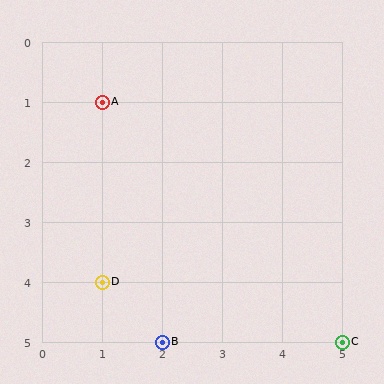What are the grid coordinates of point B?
Point B is at grid coordinates (2, 5).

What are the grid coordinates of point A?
Point A is at grid coordinates (1, 1).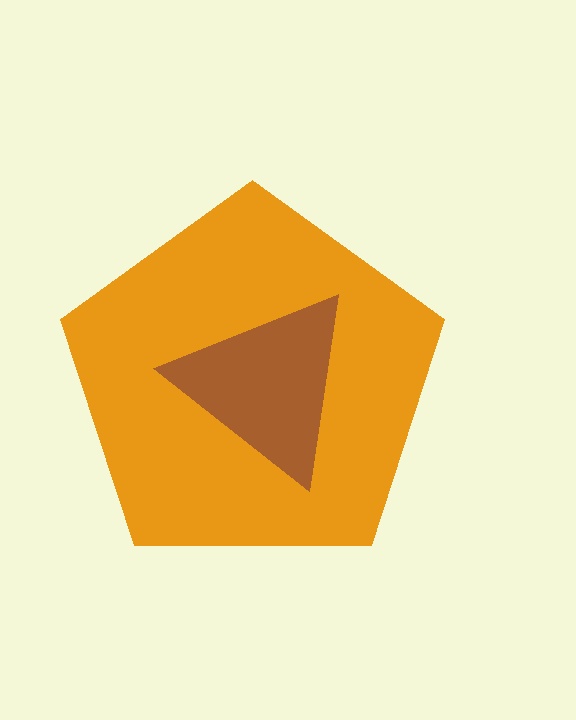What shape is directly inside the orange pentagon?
The brown triangle.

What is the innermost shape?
The brown triangle.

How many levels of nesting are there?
2.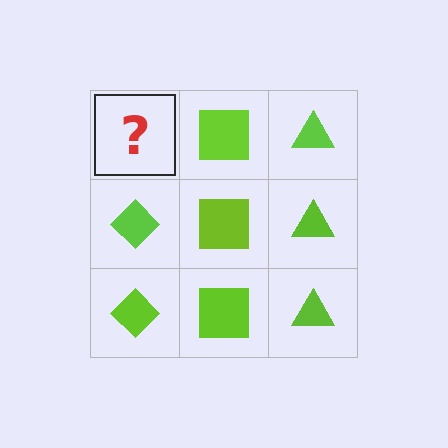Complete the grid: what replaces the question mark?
The question mark should be replaced with a lime diamond.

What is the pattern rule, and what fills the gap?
The rule is that each column has a consistent shape. The gap should be filled with a lime diamond.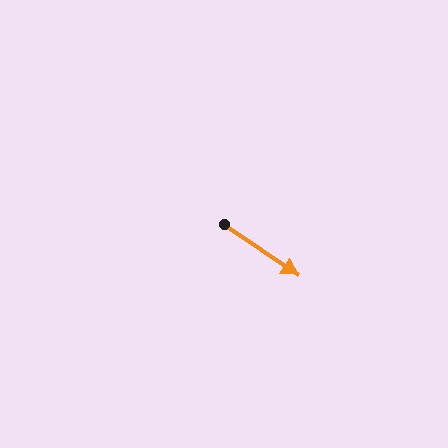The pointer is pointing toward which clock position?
Roughly 4 o'clock.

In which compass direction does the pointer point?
Southeast.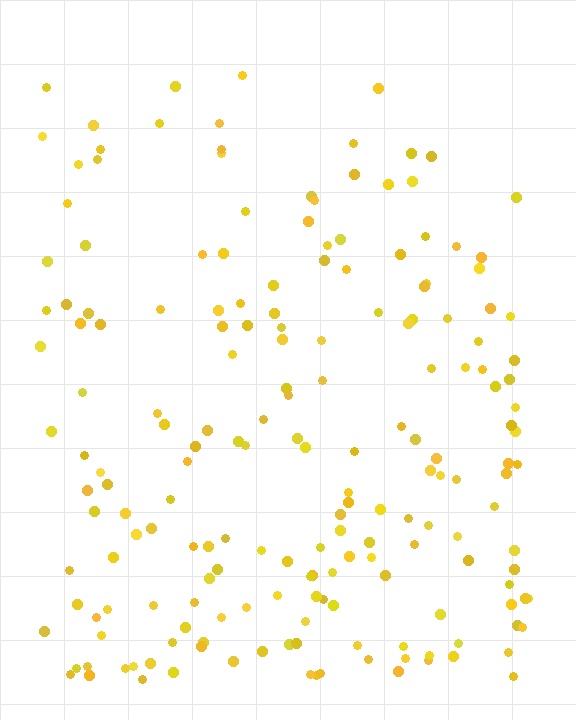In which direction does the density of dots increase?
From top to bottom, with the bottom side densest.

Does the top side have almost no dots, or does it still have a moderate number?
Still a moderate number, just noticeably fewer than the bottom.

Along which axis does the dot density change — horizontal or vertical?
Vertical.